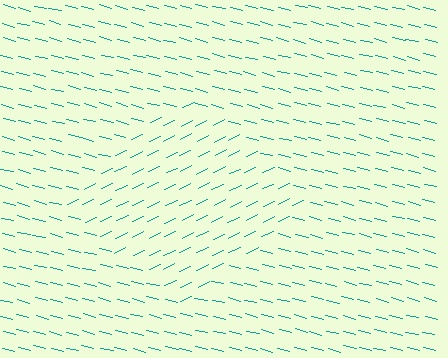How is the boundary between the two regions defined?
The boundary is defined purely by a change in line orientation (approximately 40 degrees difference). All lines are the same color and thickness.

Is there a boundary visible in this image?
Yes, there is a texture boundary formed by a change in line orientation.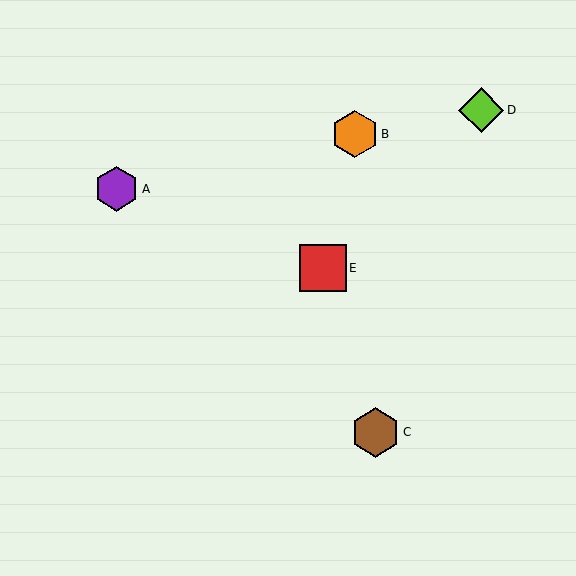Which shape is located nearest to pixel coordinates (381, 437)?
The brown hexagon (labeled C) at (376, 432) is nearest to that location.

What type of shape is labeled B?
Shape B is an orange hexagon.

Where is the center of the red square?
The center of the red square is at (323, 268).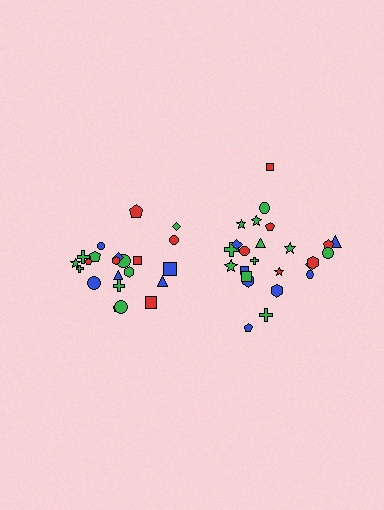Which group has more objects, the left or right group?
The right group.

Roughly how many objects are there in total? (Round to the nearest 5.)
Roughly 45 objects in total.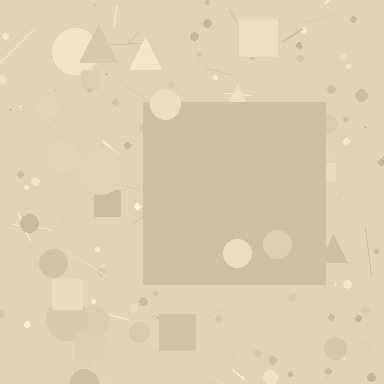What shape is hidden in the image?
A square is hidden in the image.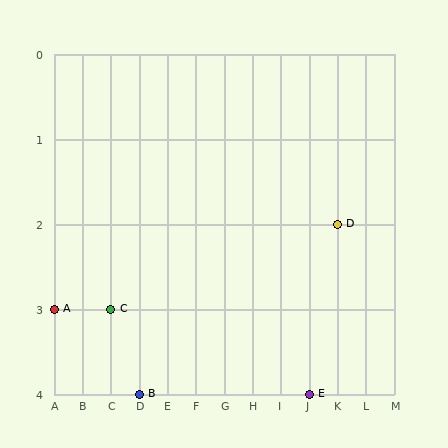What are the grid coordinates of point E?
Point E is at grid coordinates (J, 4).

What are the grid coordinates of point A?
Point A is at grid coordinates (A, 3).